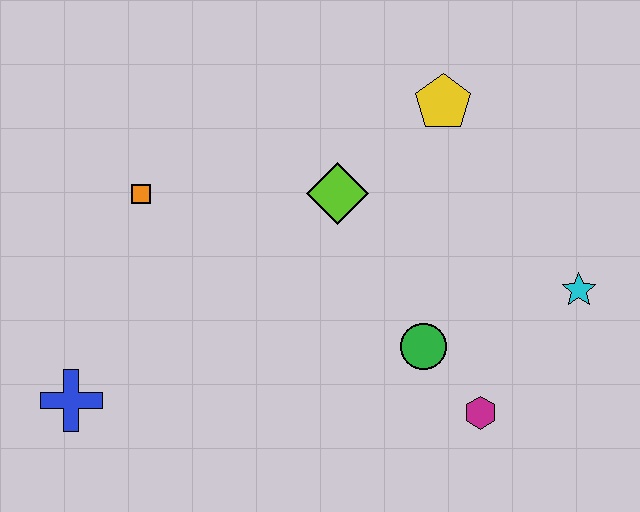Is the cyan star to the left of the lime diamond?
No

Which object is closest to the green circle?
The magenta hexagon is closest to the green circle.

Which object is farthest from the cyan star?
The blue cross is farthest from the cyan star.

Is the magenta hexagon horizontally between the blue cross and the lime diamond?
No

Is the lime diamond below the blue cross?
No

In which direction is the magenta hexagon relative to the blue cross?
The magenta hexagon is to the right of the blue cross.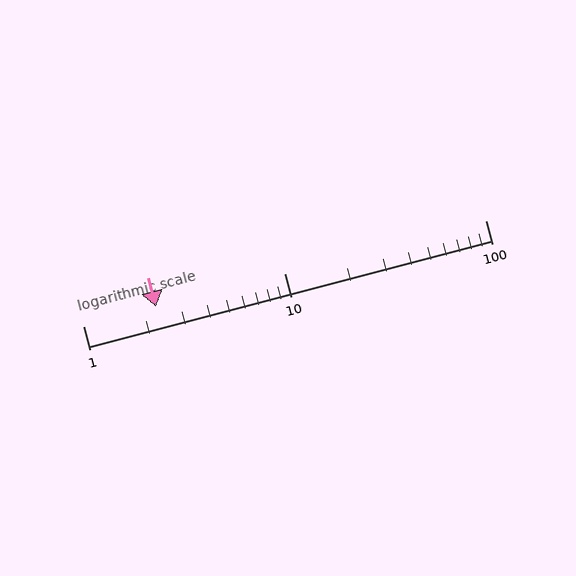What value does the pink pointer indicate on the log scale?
The pointer indicates approximately 2.3.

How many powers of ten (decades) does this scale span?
The scale spans 2 decades, from 1 to 100.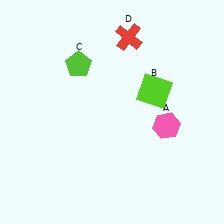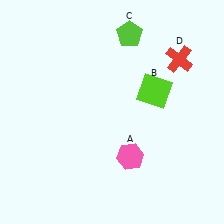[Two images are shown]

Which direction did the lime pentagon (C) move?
The lime pentagon (C) moved right.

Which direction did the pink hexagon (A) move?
The pink hexagon (A) moved left.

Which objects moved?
The objects that moved are: the pink hexagon (A), the lime pentagon (C), the red cross (D).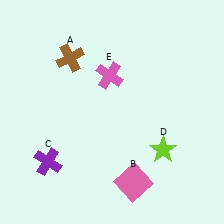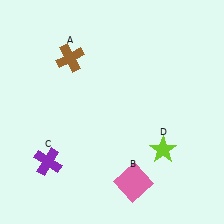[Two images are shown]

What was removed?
The pink cross (E) was removed in Image 2.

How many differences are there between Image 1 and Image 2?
There is 1 difference between the two images.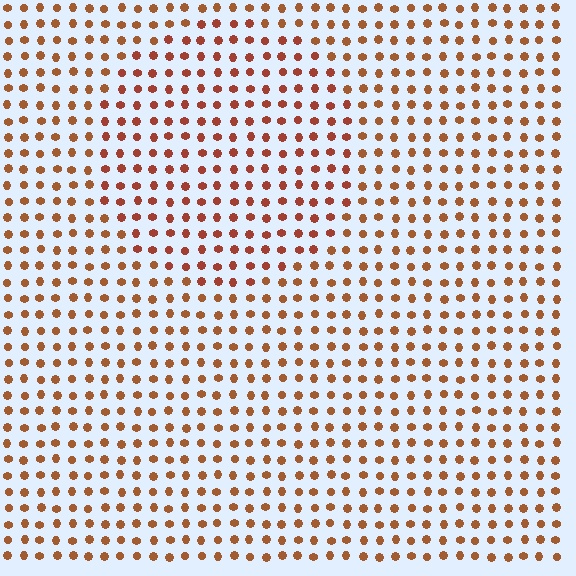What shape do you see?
I see a circle.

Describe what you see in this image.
The image is filled with small brown elements in a uniform arrangement. A circle-shaped region is visible where the elements are tinted to a slightly different hue, forming a subtle color boundary.